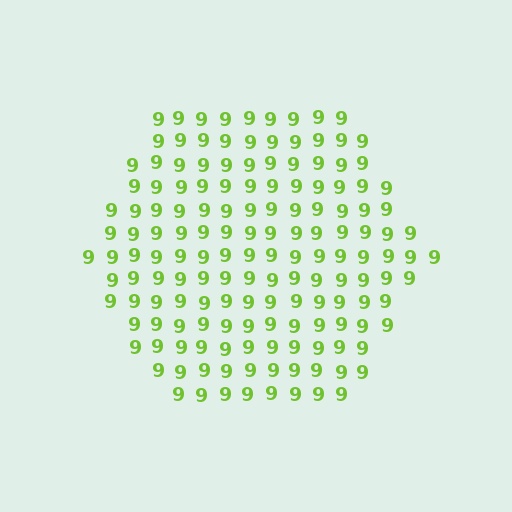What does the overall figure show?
The overall figure shows a hexagon.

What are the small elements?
The small elements are digit 9's.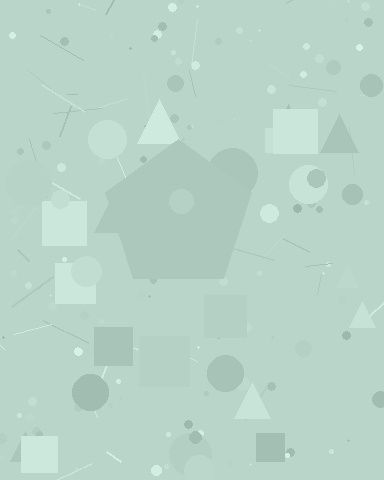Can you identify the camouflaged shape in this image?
The camouflaged shape is a pentagon.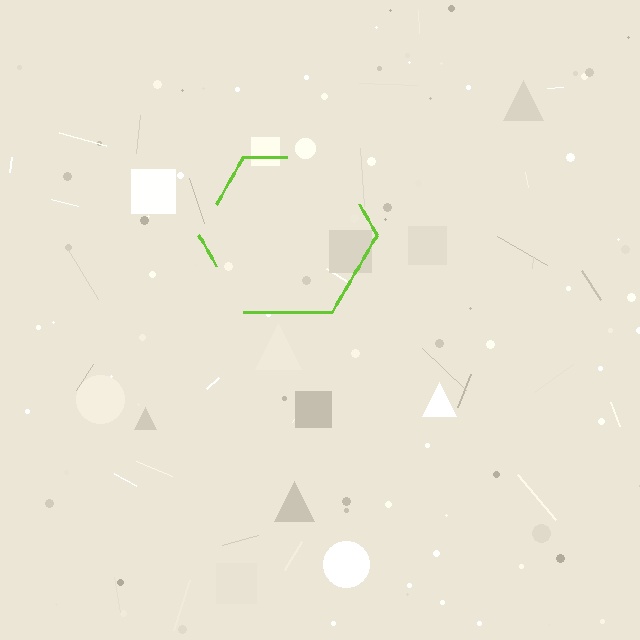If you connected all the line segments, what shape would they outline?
They would outline a hexagon.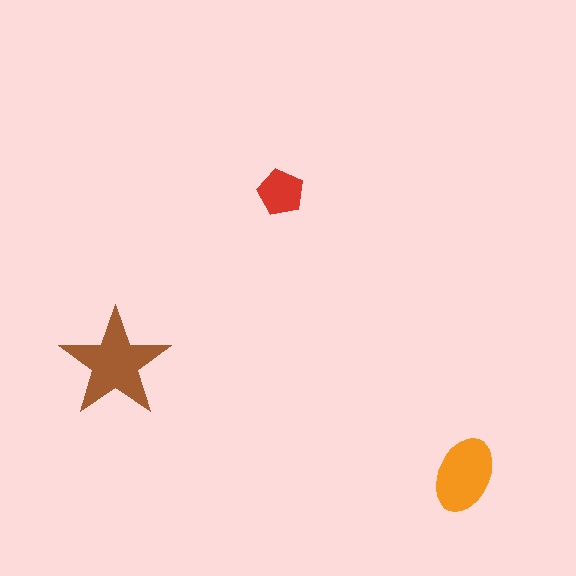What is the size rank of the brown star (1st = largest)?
1st.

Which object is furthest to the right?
The orange ellipse is rightmost.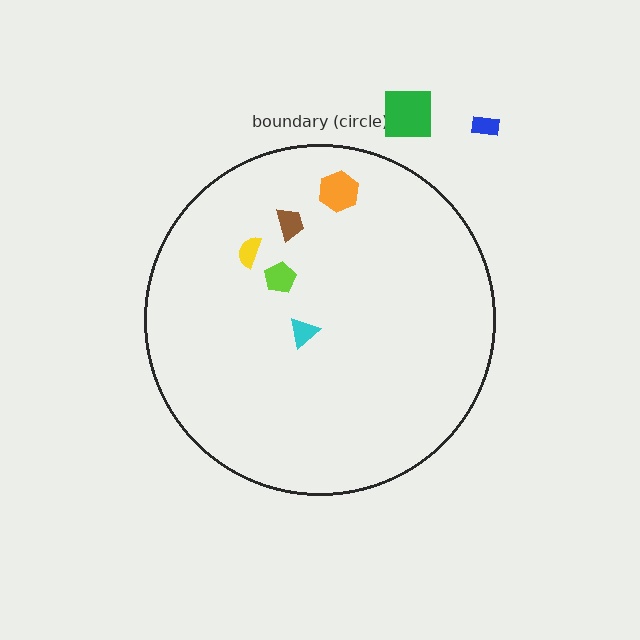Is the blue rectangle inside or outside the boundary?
Outside.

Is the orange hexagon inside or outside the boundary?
Inside.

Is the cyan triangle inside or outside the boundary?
Inside.